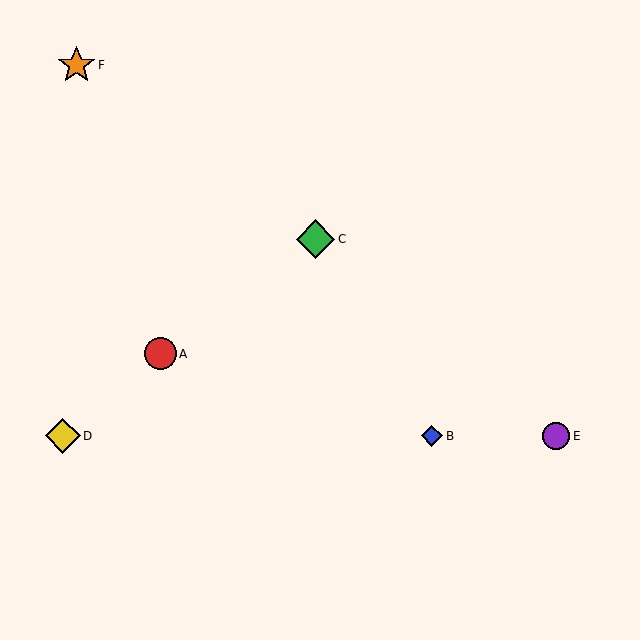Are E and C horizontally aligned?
No, E is at y≈436 and C is at y≈239.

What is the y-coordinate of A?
Object A is at y≈354.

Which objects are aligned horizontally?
Objects B, D, E are aligned horizontally.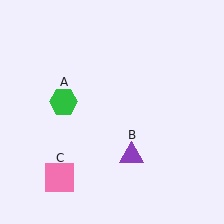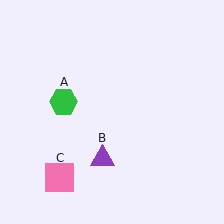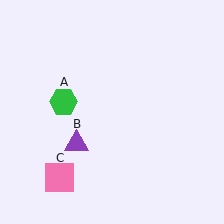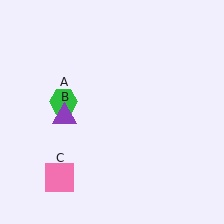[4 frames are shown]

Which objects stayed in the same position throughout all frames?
Green hexagon (object A) and pink square (object C) remained stationary.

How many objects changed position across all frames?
1 object changed position: purple triangle (object B).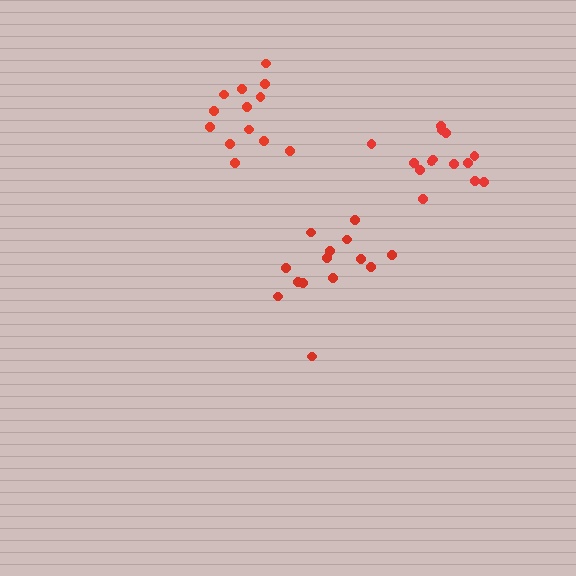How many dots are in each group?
Group 1: 14 dots, Group 2: 13 dots, Group 3: 14 dots (41 total).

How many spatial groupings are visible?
There are 3 spatial groupings.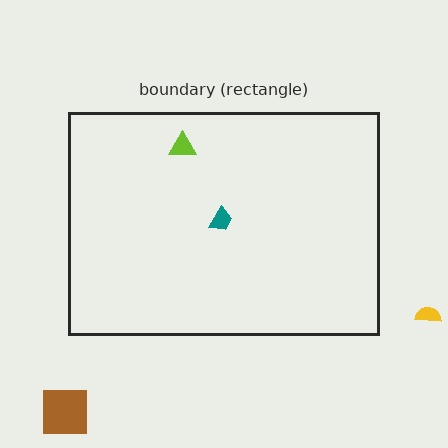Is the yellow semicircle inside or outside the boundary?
Outside.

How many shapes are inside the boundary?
2 inside, 2 outside.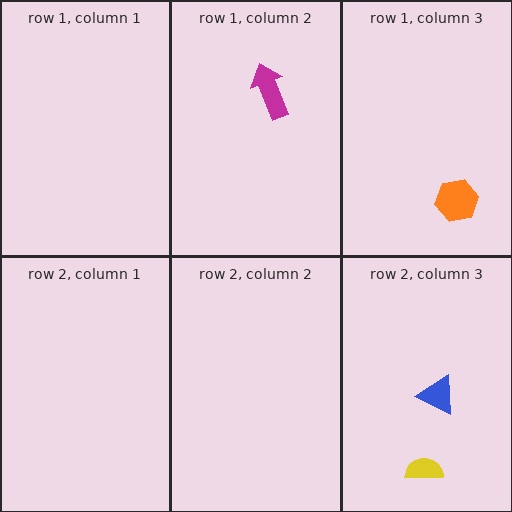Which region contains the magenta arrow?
The row 1, column 2 region.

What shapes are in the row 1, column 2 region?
The magenta arrow.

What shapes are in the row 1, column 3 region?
The orange hexagon.